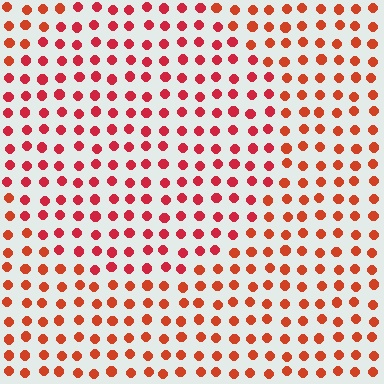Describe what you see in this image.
The image is filled with small red elements in a uniform arrangement. A circle-shaped region is visible where the elements are tinted to a slightly different hue, forming a subtle color boundary.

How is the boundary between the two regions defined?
The boundary is defined purely by a slight shift in hue (about 20 degrees). Spacing, size, and orientation are identical on both sides.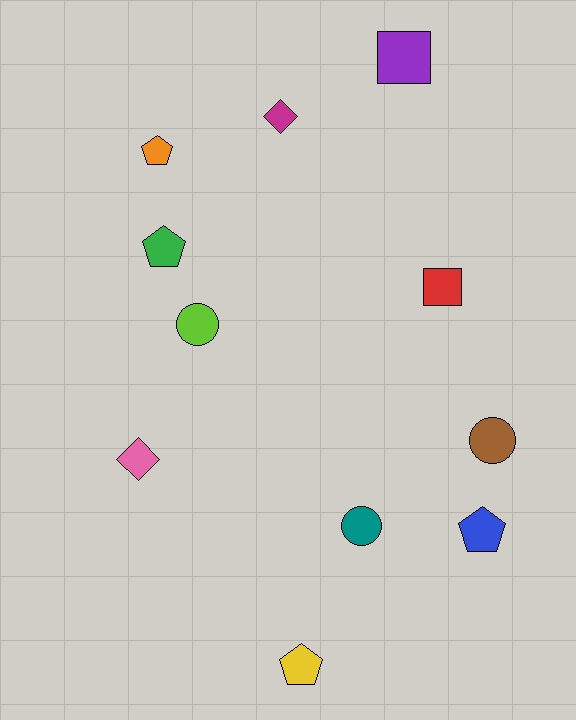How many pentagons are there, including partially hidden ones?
There are 4 pentagons.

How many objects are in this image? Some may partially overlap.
There are 11 objects.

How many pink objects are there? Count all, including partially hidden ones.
There is 1 pink object.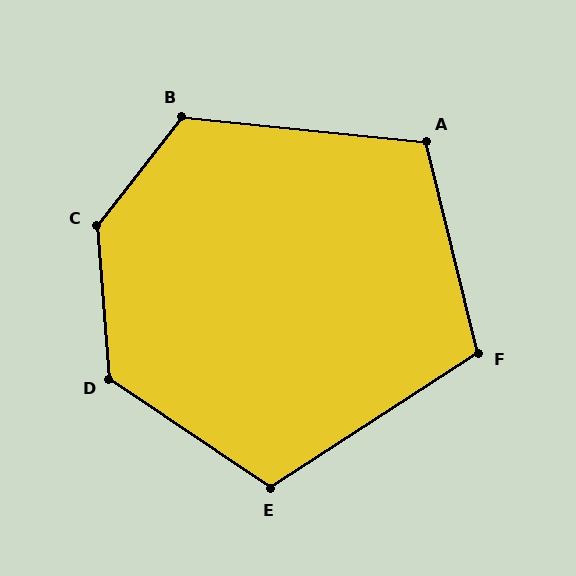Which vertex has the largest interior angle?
C, at approximately 137 degrees.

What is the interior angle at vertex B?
Approximately 122 degrees (obtuse).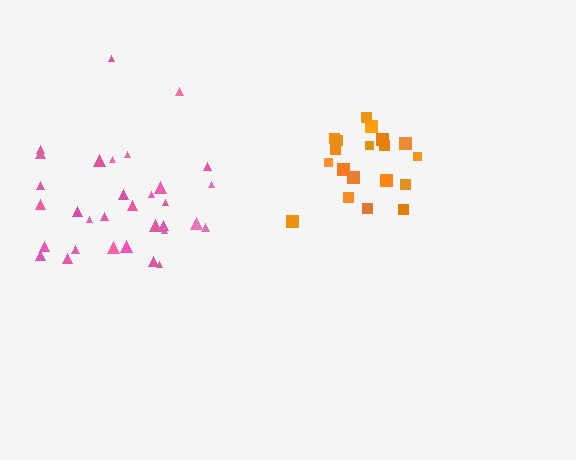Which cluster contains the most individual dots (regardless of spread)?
Pink (33).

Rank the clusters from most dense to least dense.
orange, pink.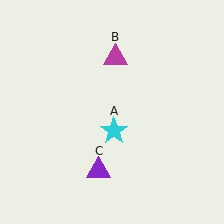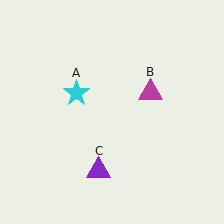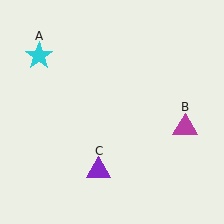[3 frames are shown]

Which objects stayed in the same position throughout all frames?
Purple triangle (object C) remained stationary.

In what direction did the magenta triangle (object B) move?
The magenta triangle (object B) moved down and to the right.